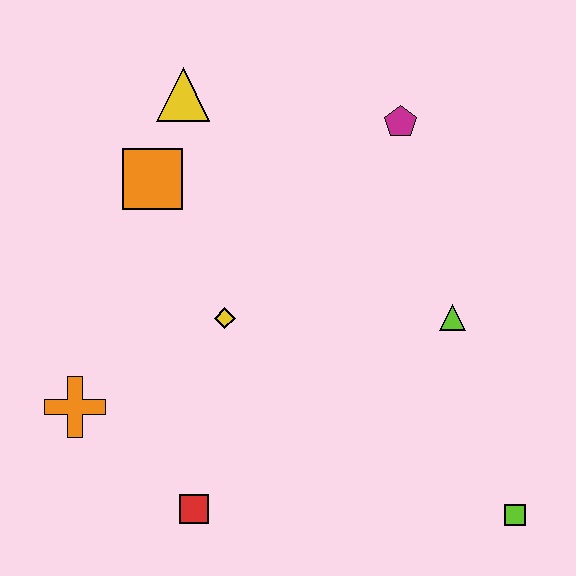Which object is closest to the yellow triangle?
The orange square is closest to the yellow triangle.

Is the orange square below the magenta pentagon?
Yes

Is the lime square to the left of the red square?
No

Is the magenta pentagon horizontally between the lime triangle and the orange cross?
Yes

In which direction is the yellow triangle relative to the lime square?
The yellow triangle is above the lime square.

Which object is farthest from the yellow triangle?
The lime square is farthest from the yellow triangle.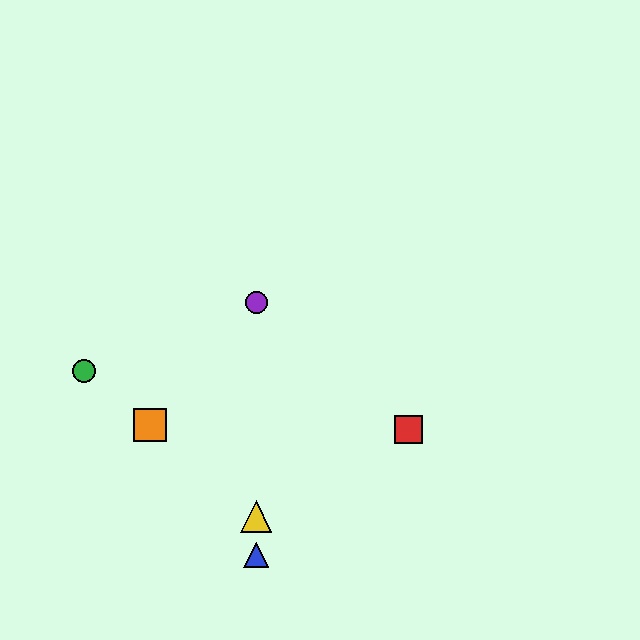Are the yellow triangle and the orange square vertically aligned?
No, the yellow triangle is at x≈256 and the orange square is at x≈150.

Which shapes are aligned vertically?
The blue triangle, the yellow triangle, the purple circle are aligned vertically.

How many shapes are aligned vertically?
3 shapes (the blue triangle, the yellow triangle, the purple circle) are aligned vertically.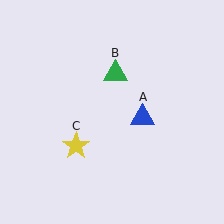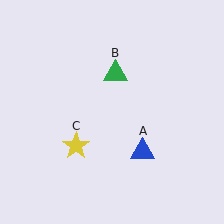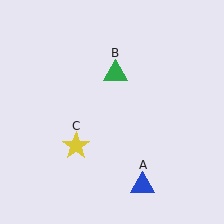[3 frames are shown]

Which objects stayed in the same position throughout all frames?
Green triangle (object B) and yellow star (object C) remained stationary.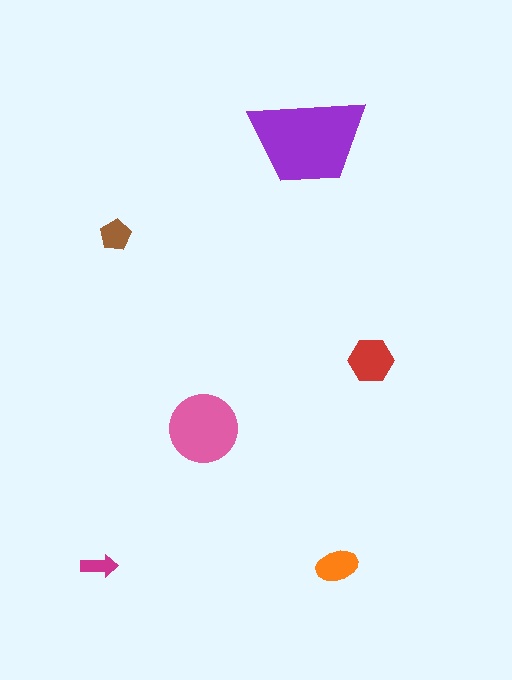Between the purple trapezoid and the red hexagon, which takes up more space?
The purple trapezoid.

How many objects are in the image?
There are 6 objects in the image.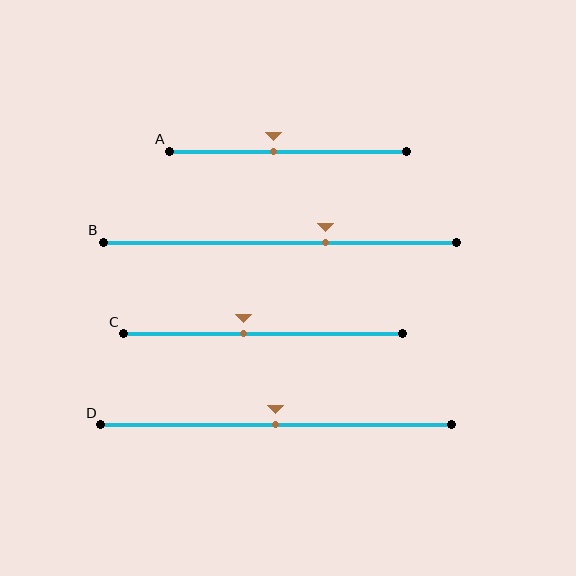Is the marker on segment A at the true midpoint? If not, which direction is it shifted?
No, the marker on segment A is shifted to the left by about 6% of the segment length.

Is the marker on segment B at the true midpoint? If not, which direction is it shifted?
No, the marker on segment B is shifted to the right by about 13% of the segment length.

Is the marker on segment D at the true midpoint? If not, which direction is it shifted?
Yes, the marker on segment D is at the true midpoint.